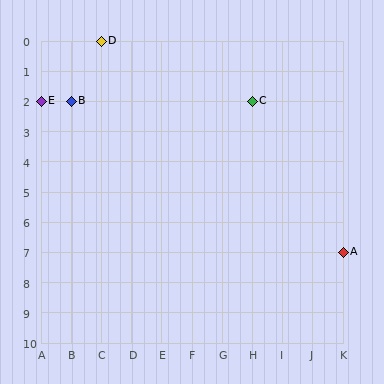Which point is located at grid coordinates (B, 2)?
Point B is at (B, 2).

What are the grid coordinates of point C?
Point C is at grid coordinates (H, 2).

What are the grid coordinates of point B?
Point B is at grid coordinates (B, 2).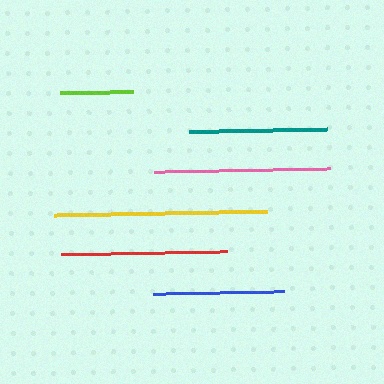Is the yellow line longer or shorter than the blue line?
The yellow line is longer than the blue line.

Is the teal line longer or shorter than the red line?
The red line is longer than the teal line.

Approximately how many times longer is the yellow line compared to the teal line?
The yellow line is approximately 1.5 times the length of the teal line.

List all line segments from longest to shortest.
From longest to shortest: yellow, pink, red, teal, blue, lime.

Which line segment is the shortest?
The lime line is the shortest at approximately 73 pixels.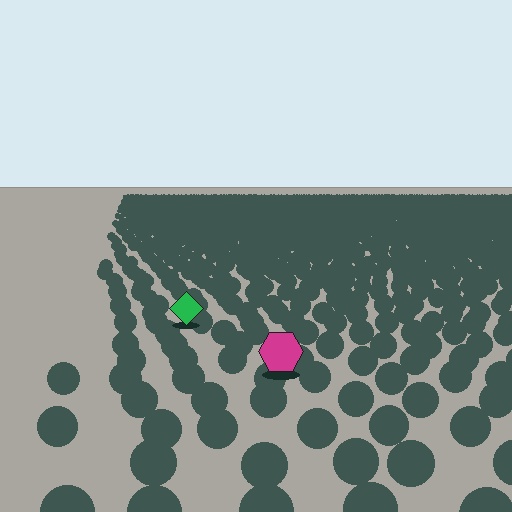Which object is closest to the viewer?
The magenta hexagon is closest. The texture marks near it are larger and more spread out.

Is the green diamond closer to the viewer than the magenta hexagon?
No. The magenta hexagon is closer — you can tell from the texture gradient: the ground texture is coarser near it.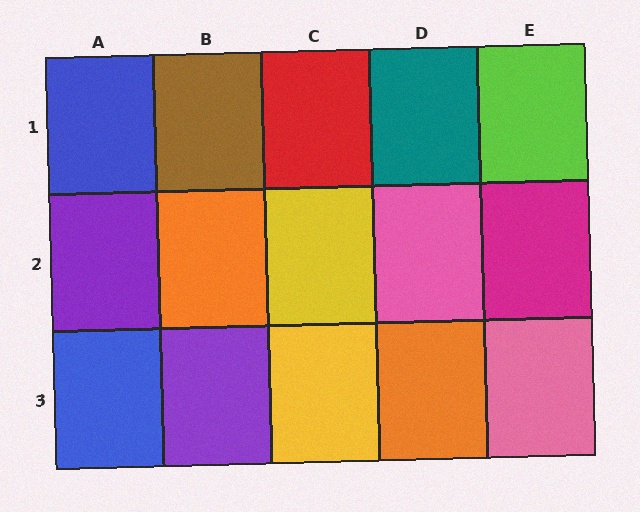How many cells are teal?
1 cell is teal.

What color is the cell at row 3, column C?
Yellow.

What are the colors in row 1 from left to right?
Blue, brown, red, teal, lime.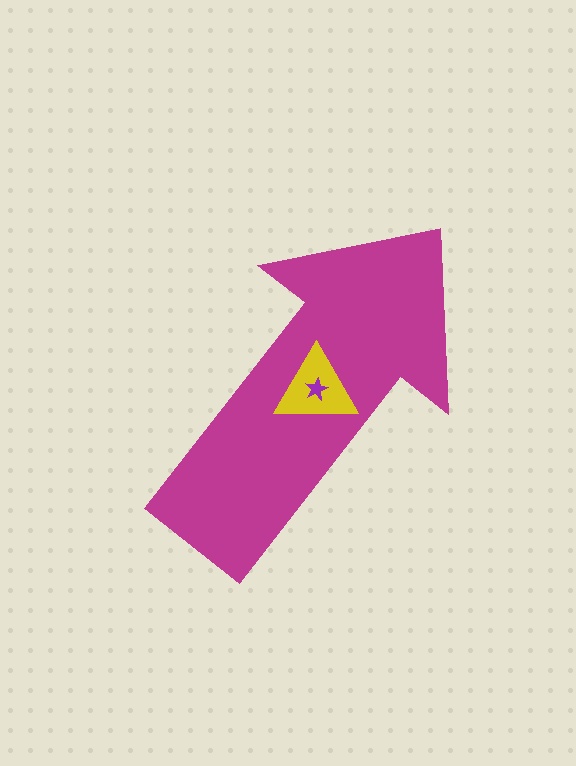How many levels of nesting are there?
3.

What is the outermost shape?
The magenta arrow.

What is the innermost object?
The purple star.